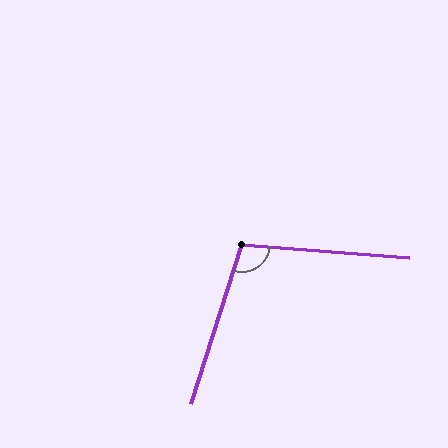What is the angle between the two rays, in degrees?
Approximately 103 degrees.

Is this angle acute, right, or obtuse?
It is obtuse.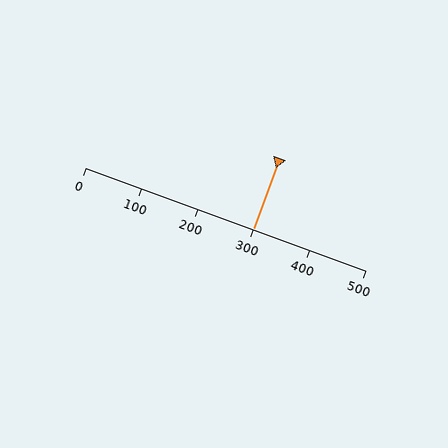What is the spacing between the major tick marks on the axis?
The major ticks are spaced 100 apart.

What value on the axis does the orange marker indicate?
The marker indicates approximately 300.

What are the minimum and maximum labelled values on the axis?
The axis runs from 0 to 500.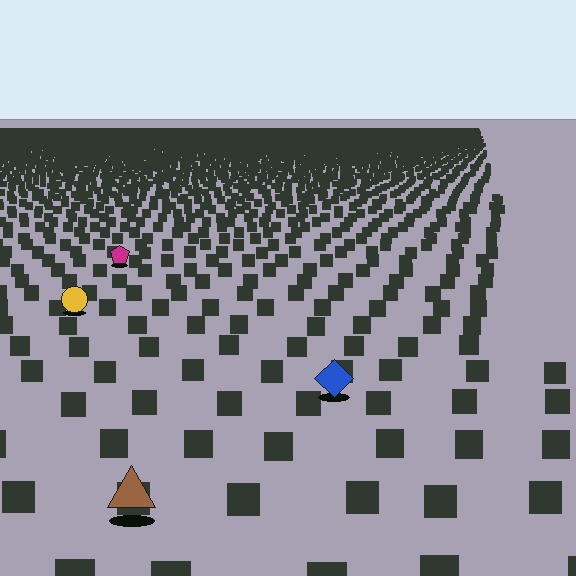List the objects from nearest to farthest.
From nearest to farthest: the brown triangle, the blue diamond, the yellow circle, the magenta pentagon.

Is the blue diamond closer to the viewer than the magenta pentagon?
Yes. The blue diamond is closer — you can tell from the texture gradient: the ground texture is coarser near it.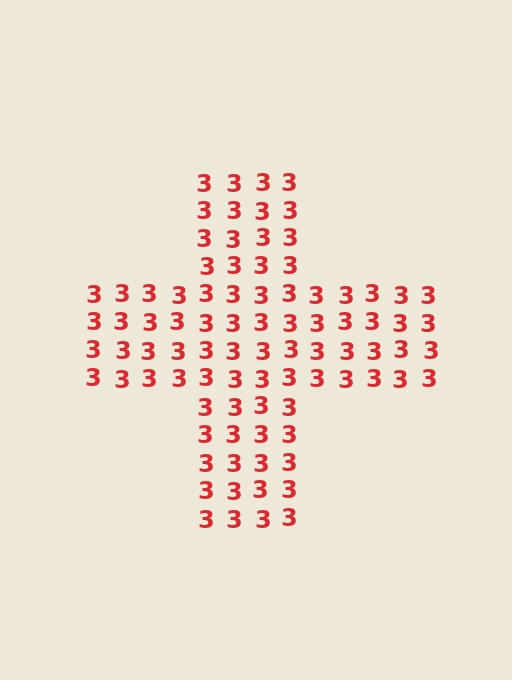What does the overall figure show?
The overall figure shows a cross.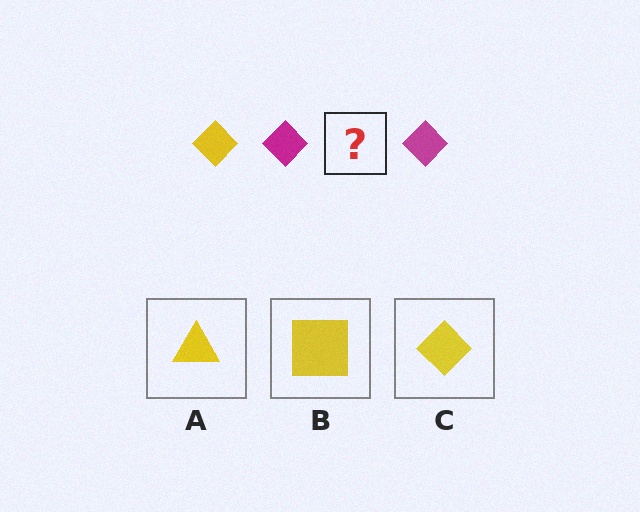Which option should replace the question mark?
Option C.